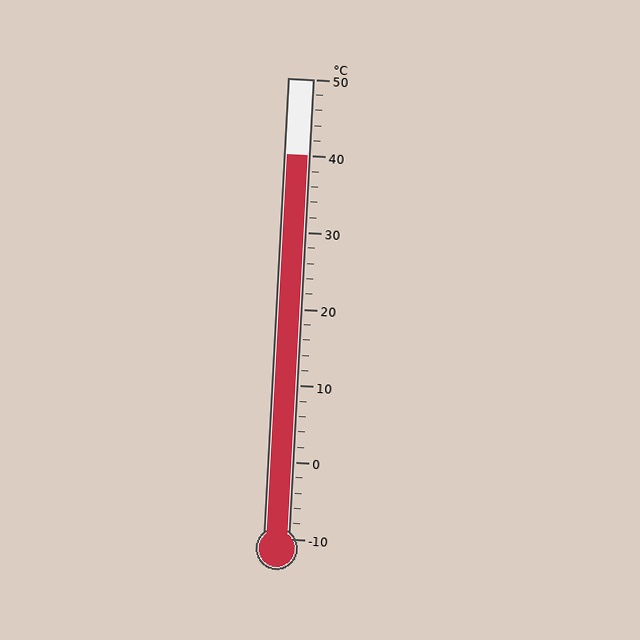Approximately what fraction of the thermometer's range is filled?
The thermometer is filled to approximately 85% of its range.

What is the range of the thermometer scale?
The thermometer scale ranges from -10°C to 50°C.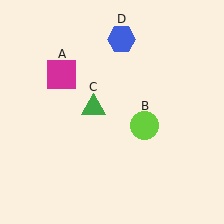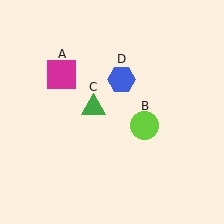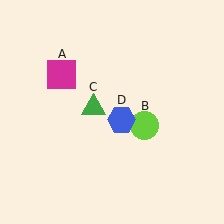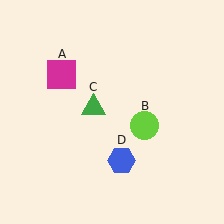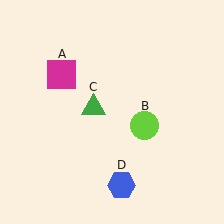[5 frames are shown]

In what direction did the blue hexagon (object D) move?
The blue hexagon (object D) moved down.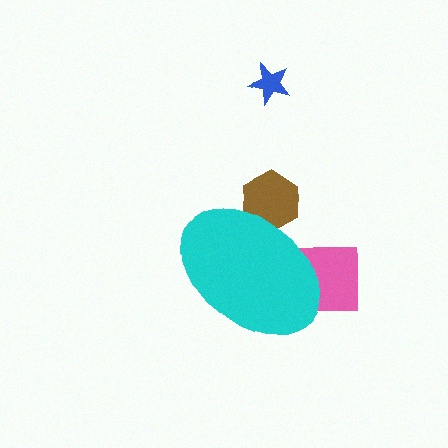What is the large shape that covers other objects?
A cyan ellipse.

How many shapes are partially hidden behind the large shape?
2 shapes are partially hidden.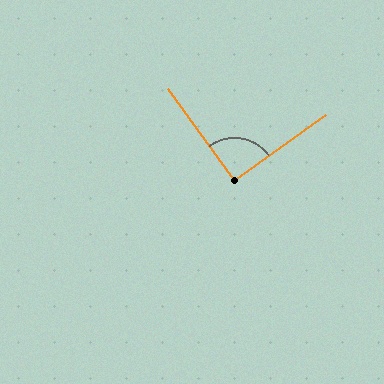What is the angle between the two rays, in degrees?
Approximately 90 degrees.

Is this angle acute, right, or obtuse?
It is approximately a right angle.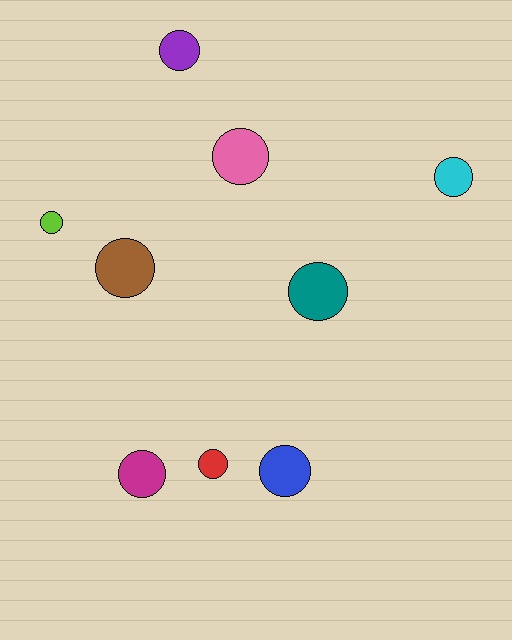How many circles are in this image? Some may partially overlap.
There are 9 circles.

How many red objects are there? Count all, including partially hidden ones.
There is 1 red object.